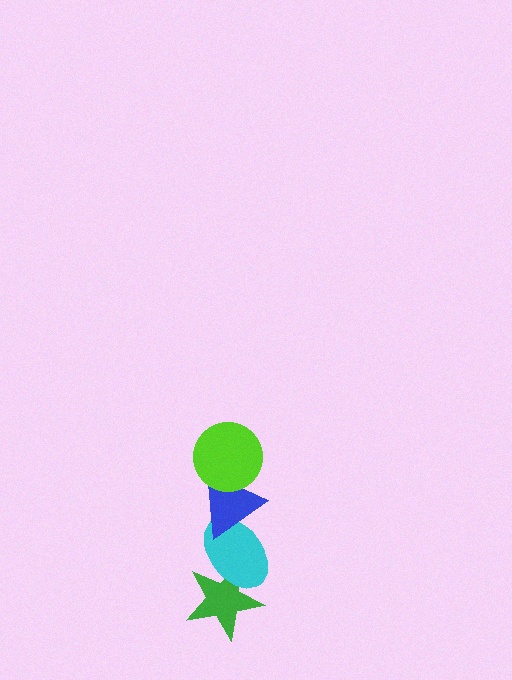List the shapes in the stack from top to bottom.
From top to bottom: the lime circle, the blue triangle, the cyan ellipse, the green star.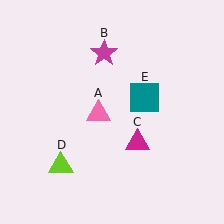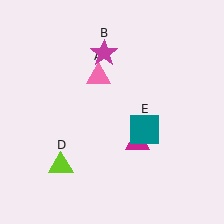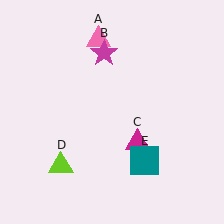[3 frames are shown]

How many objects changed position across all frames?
2 objects changed position: pink triangle (object A), teal square (object E).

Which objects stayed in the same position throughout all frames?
Magenta star (object B) and magenta triangle (object C) and lime triangle (object D) remained stationary.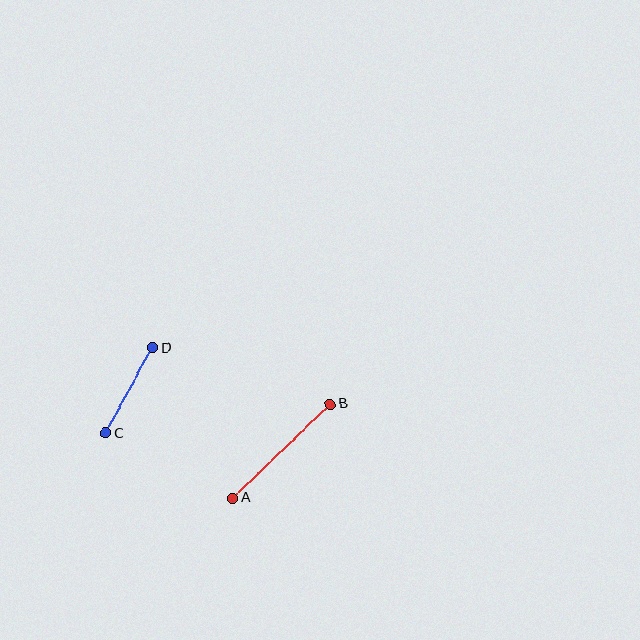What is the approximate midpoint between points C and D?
The midpoint is at approximately (129, 390) pixels.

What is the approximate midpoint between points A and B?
The midpoint is at approximately (281, 451) pixels.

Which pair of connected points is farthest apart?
Points A and B are farthest apart.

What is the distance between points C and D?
The distance is approximately 97 pixels.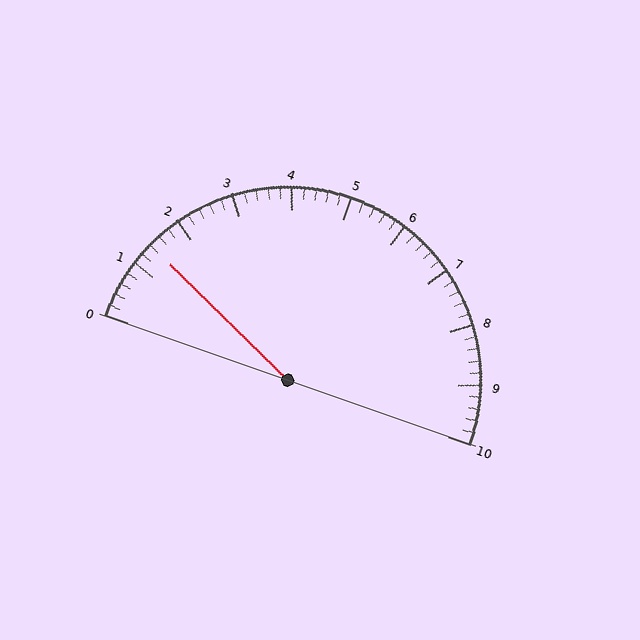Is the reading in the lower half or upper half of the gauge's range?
The reading is in the lower half of the range (0 to 10).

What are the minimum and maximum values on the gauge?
The gauge ranges from 0 to 10.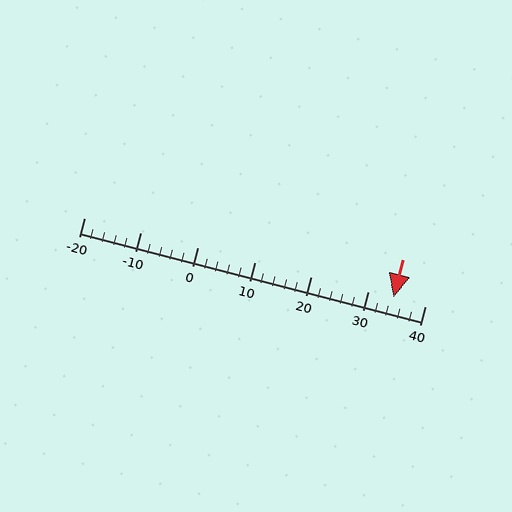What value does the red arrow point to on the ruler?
The red arrow points to approximately 34.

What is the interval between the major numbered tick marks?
The major tick marks are spaced 10 units apart.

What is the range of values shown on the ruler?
The ruler shows values from -20 to 40.